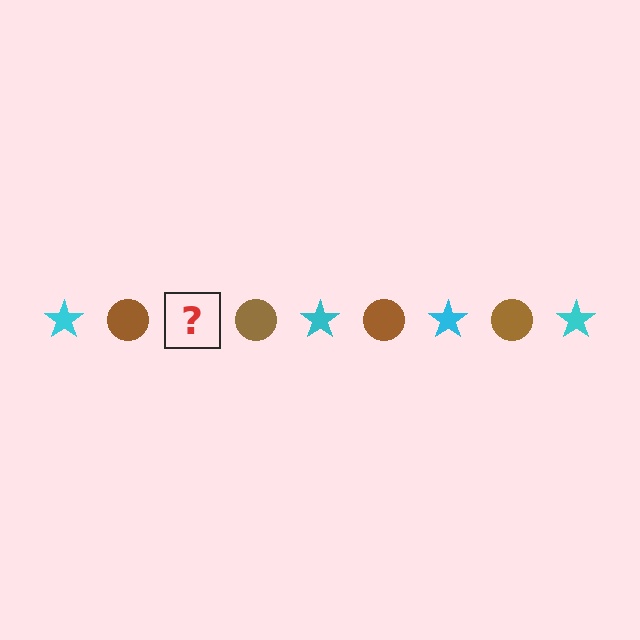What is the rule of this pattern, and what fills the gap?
The rule is that the pattern alternates between cyan star and brown circle. The gap should be filled with a cyan star.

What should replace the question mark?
The question mark should be replaced with a cyan star.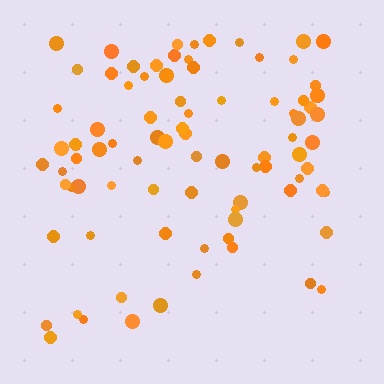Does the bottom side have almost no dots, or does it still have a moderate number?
Still a moderate number, just noticeably fewer than the top.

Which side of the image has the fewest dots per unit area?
The bottom.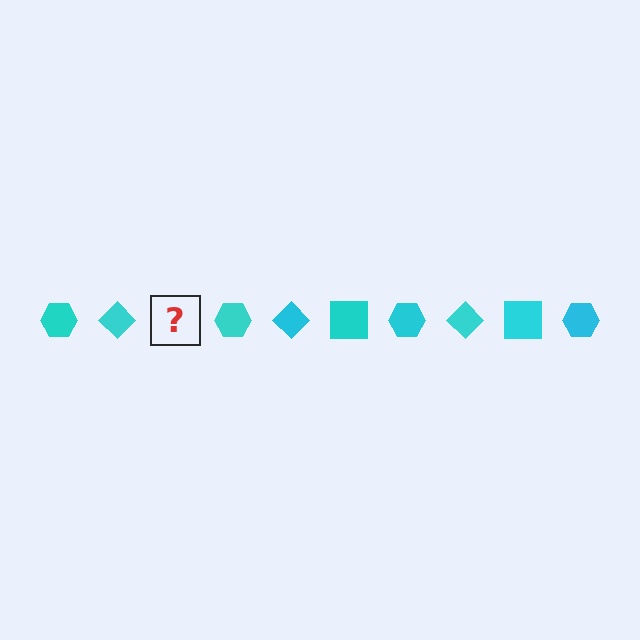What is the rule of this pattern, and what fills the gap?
The rule is that the pattern cycles through hexagon, diamond, square shapes in cyan. The gap should be filled with a cyan square.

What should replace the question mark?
The question mark should be replaced with a cyan square.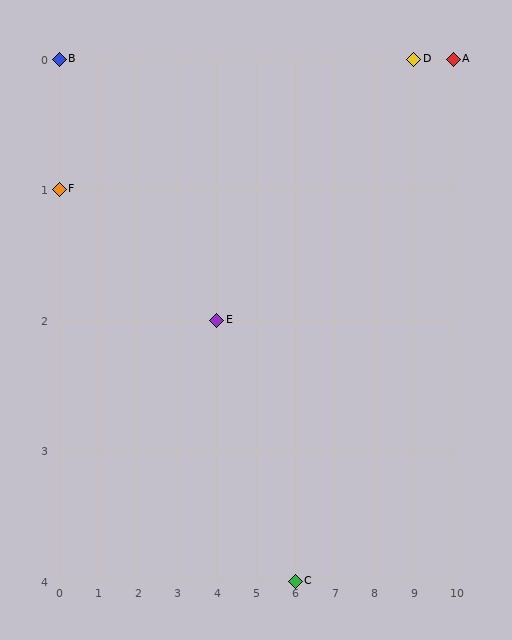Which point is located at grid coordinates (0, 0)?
Point B is at (0, 0).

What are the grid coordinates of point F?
Point F is at grid coordinates (0, 1).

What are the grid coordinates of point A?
Point A is at grid coordinates (10, 0).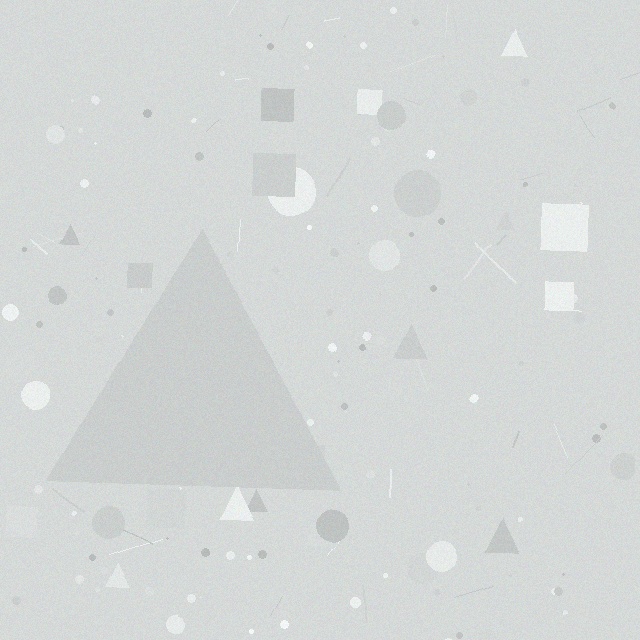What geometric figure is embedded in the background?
A triangle is embedded in the background.